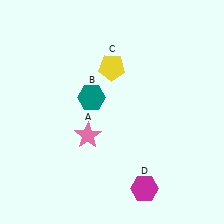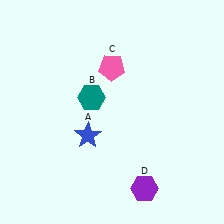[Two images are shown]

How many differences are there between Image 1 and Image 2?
There are 3 differences between the two images.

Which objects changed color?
A changed from pink to blue. C changed from yellow to pink. D changed from magenta to purple.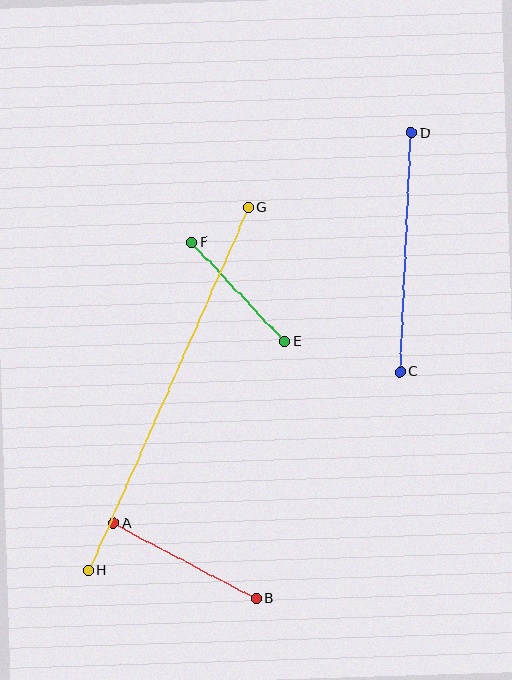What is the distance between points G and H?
The distance is approximately 397 pixels.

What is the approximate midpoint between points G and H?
The midpoint is at approximately (168, 389) pixels.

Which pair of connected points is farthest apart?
Points G and H are farthest apart.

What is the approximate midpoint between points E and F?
The midpoint is at approximately (238, 292) pixels.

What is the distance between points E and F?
The distance is approximately 136 pixels.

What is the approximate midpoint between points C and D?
The midpoint is at approximately (406, 252) pixels.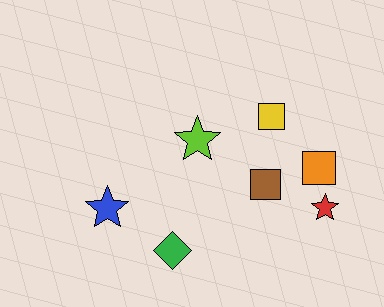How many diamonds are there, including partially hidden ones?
There is 1 diamond.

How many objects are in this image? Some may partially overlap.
There are 7 objects.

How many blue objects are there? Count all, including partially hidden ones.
There is 1 blue object.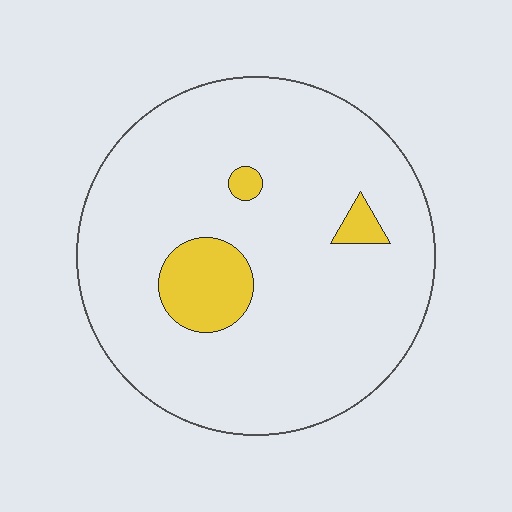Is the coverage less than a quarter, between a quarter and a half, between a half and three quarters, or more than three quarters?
Less than a quarter.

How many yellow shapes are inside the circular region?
3.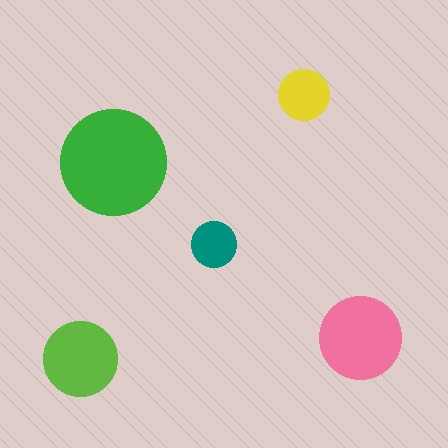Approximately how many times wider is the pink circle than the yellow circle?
About 1.5 times wider.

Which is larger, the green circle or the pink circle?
The green one.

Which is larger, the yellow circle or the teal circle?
The yellow one.